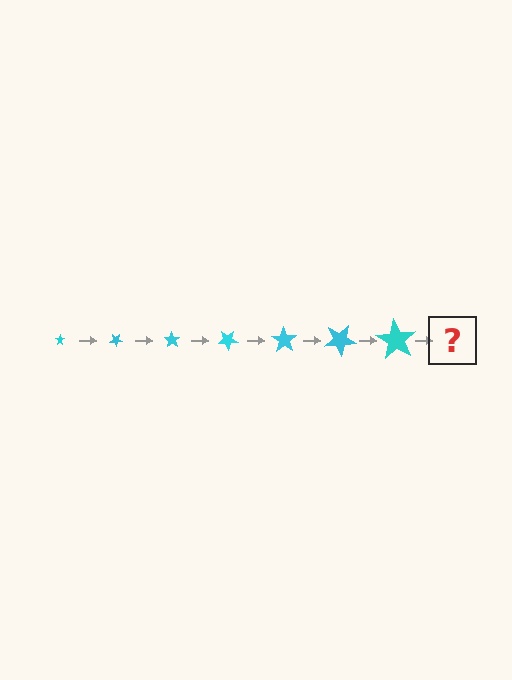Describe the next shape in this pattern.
It should be a star, larger than the previous one and rotated 245 degrees from the start.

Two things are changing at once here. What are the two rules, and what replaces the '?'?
The two rules are that the star grows larger each step and it rotates 35 degrees each step. The '?' should be a star, larger than the previous one and rotated 245 degrees from the start.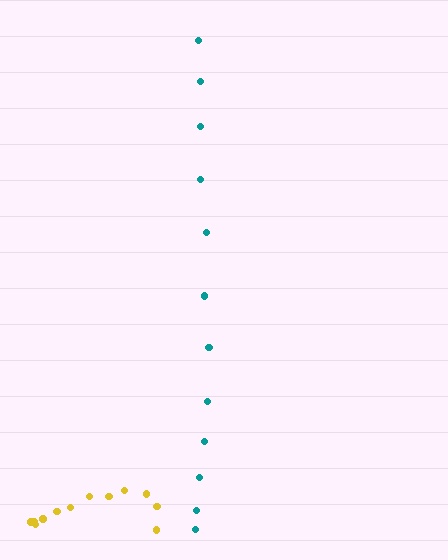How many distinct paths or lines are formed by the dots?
There are 2 distinct paths.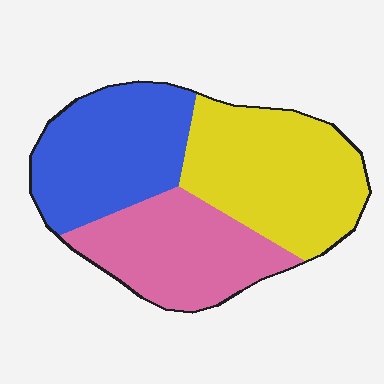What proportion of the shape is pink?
Pink covers 30% of the shape.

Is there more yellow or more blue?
Yellow.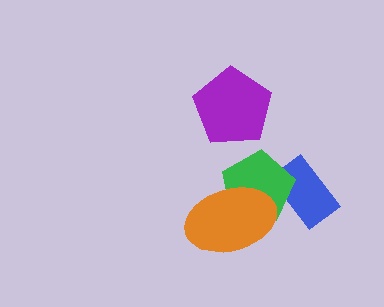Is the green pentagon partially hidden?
Yes, it is partially covered by another shape.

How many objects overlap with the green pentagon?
2 objects overlap with the green pentagon.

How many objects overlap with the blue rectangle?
1 object overlaps with the blue rectangle.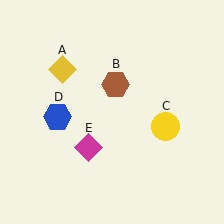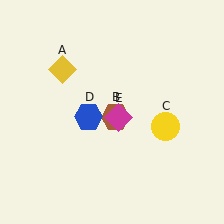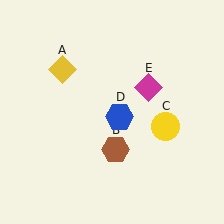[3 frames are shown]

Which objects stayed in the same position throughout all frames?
Yellow diamond (object A) and yellow circle (object C) remained stationary.